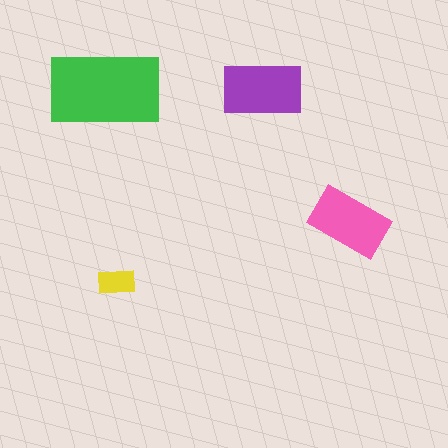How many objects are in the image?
There are 4 objects in the image.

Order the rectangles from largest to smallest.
the green one, the purple one, the pink one, the yellow one.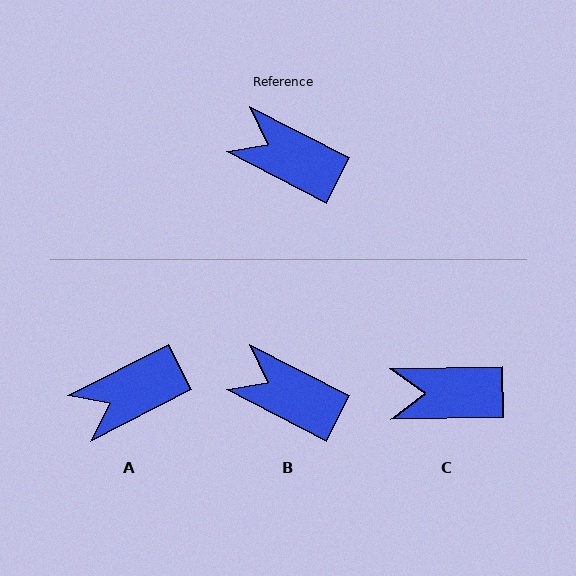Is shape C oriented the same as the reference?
No, it is off by about 28 degrees.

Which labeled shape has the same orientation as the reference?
B.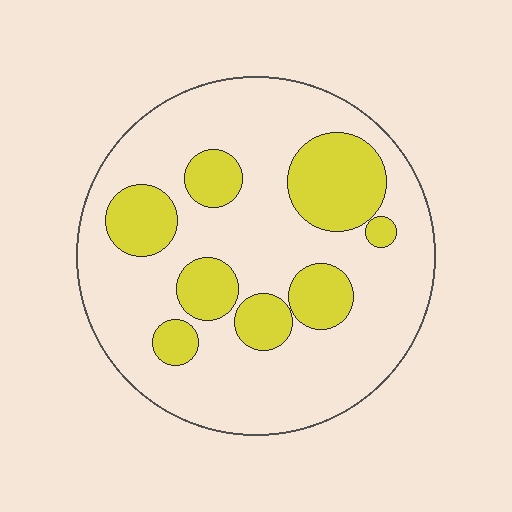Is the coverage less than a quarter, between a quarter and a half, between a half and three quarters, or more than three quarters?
Between a quarter and a half.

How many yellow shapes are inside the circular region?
8.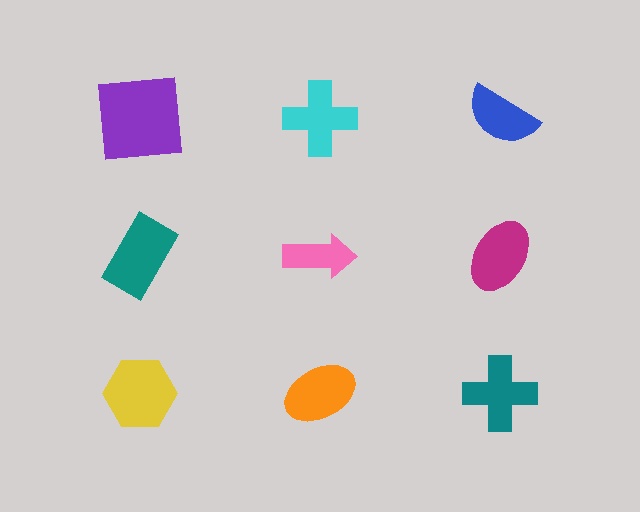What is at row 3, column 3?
A teal cross.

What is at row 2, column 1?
A teal rectangle.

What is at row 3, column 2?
An orange ellipse.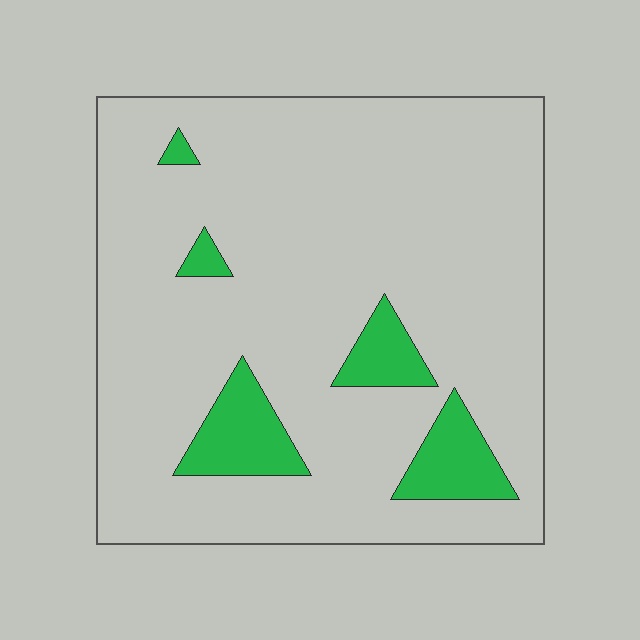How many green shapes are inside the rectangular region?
5.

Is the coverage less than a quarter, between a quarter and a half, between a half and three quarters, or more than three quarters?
Less than a quarter.